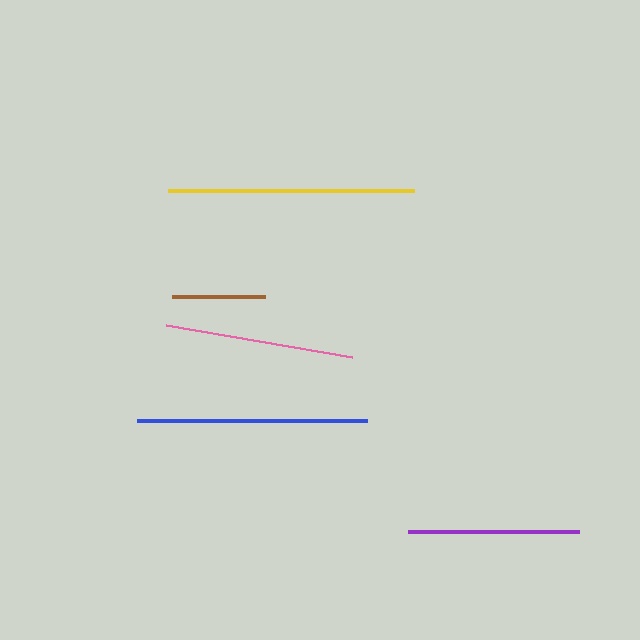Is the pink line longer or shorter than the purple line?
The pink line is longer than the purple line.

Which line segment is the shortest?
The brown line is the shortest at approximately 93 pixels.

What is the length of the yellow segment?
The yellow segment is approximately 246 pixels long.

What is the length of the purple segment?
The purple segment is approximately 171 pixels long.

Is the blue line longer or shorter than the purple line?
The blue line is longer than the purple line.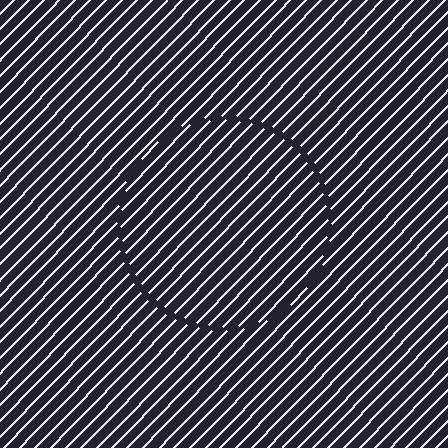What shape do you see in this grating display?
An illusory circle. The interior of the shape contains the same grating, shifted by half a period — the contour is defined by the phase discontinuity where line-ends from the inner and outer gratings abut.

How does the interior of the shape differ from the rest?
The interior of the shape contains the same grating, shifted by half a period — the contour is defined by the phase discontinuity where line-ends from the inner and outer gratings abut.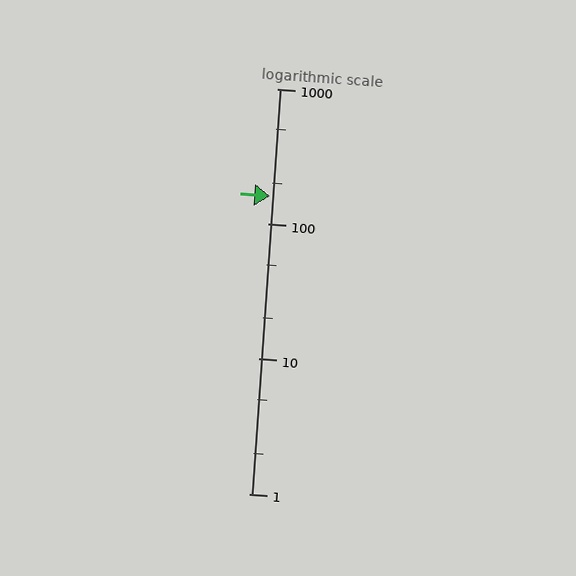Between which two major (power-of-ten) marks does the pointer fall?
The pointer is between 100 and 1000.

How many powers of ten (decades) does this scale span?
The scale spans 3 decades, from 1 to 1000.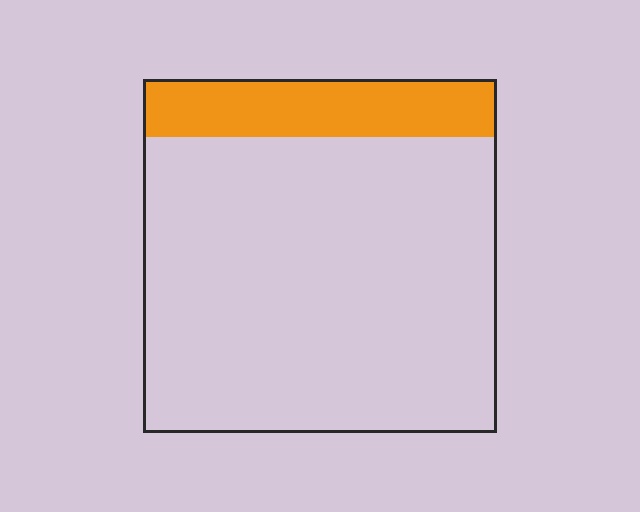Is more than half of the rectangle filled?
No.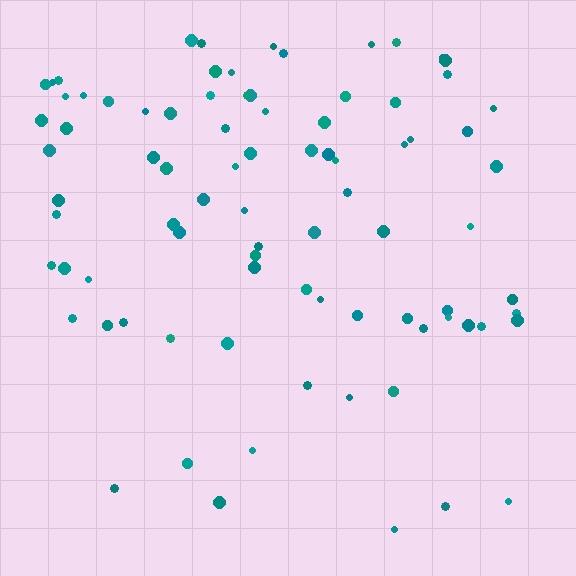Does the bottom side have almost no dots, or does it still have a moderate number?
Still a moderate number, just noticeably fewer than the top.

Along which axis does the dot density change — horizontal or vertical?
Vertical.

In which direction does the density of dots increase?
From bottom to top, with the top side densest.